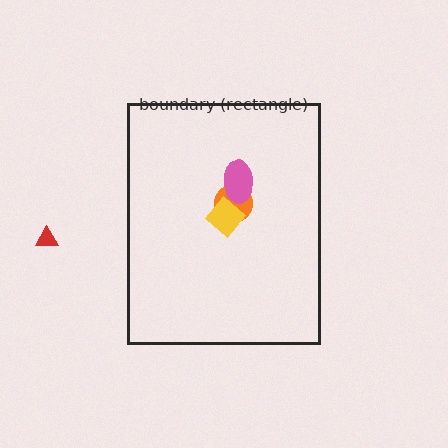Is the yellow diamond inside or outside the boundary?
Inside.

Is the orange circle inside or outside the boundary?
Inside.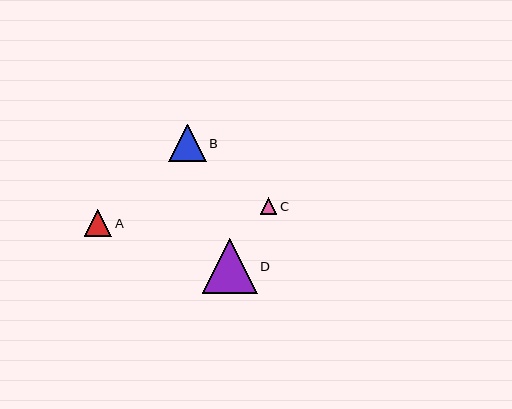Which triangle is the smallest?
Triangle C is the smallest with a size of approximately 16 pixels.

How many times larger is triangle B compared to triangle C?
Triangle B is approximately 2.3 times the size of triangle C.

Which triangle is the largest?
Triangle D is the largest with a size of approximately 54 pixels.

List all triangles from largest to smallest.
From largest to smallest: D, B, A, C.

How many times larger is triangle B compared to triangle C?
Triangle B is approximately 2.3 times the size of triangle C.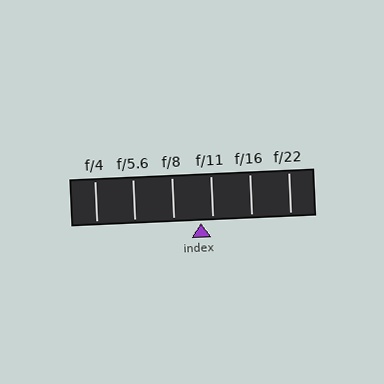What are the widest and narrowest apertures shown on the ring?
The widest aperture shown is f/4 and the narrowest is f/22.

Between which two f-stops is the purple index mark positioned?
The index mark is between f/8 and f/11.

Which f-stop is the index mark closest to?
The index mark is closest to f/11.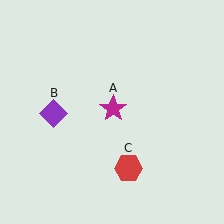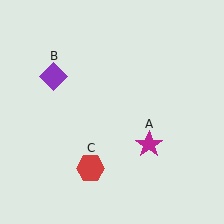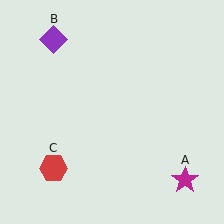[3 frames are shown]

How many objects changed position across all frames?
3 objects changed position: magenta star (object A), purple diamond (object B), red hexagon (object C).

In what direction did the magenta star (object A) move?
The magenta star (object A) moved down and to the right.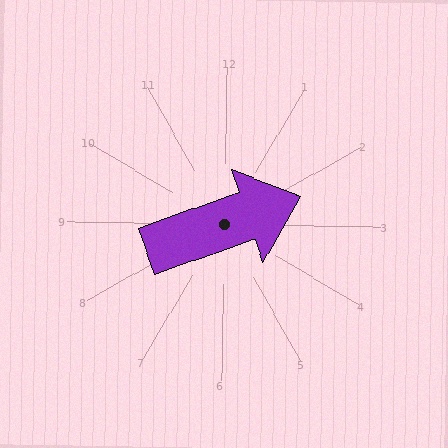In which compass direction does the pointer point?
East.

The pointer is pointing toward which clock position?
Roughly 2 o'clock.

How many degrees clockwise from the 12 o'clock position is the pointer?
Approximately 70 degrees.